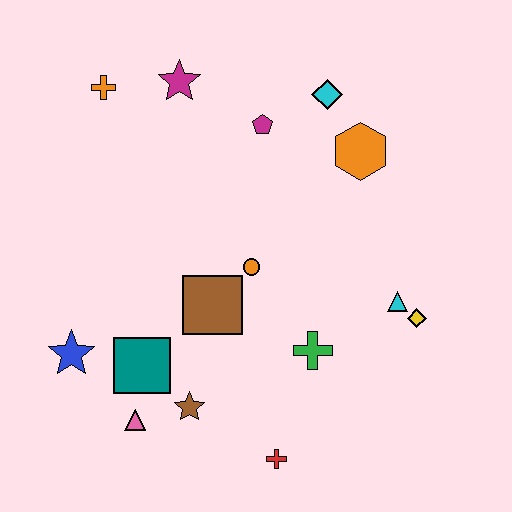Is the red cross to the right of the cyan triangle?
No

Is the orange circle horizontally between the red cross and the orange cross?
Yes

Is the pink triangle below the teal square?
Yes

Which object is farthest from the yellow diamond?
The orange cross is farthest from the yellow diamond.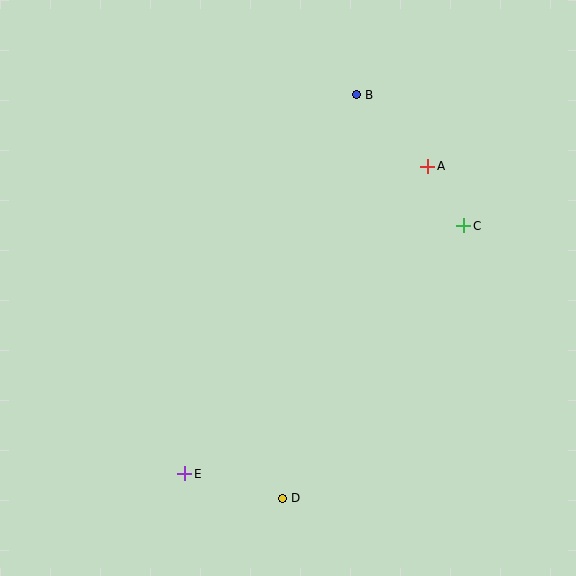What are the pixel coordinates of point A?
Point A is at (428, 166).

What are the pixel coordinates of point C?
Point C is at (464, 226).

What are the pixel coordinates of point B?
Point B is at (356, 95).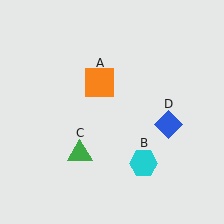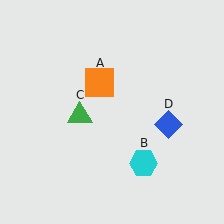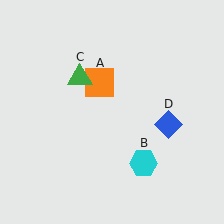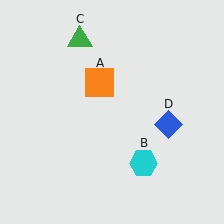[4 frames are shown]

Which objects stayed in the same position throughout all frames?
Orange square (object A) and cyan hexagon (object B) and blue diamond (object D) remained stationary.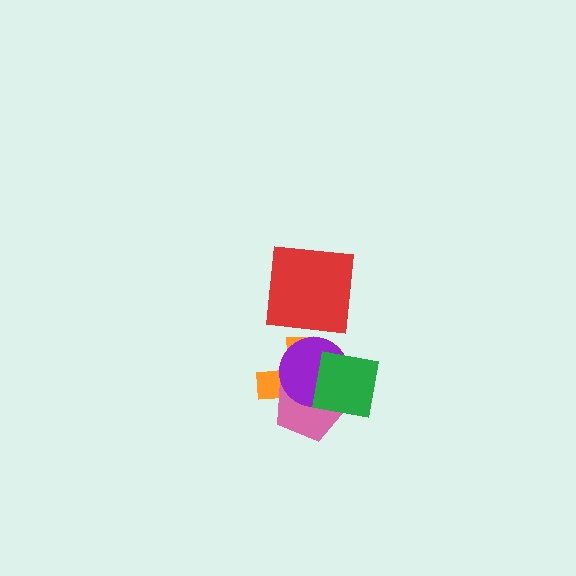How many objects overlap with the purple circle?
3 objects overlap with the purple circle.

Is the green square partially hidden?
No, no other shape covers it.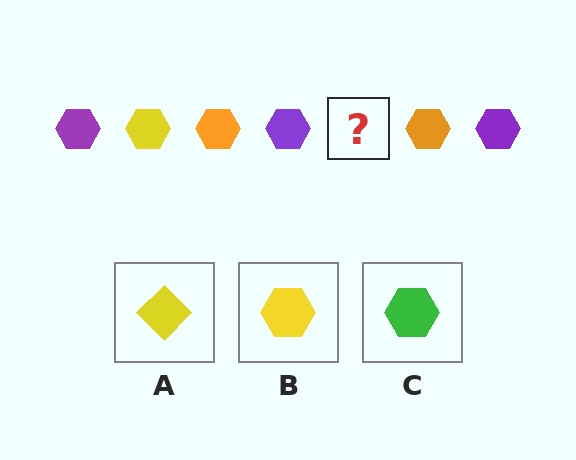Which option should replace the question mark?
Option B.